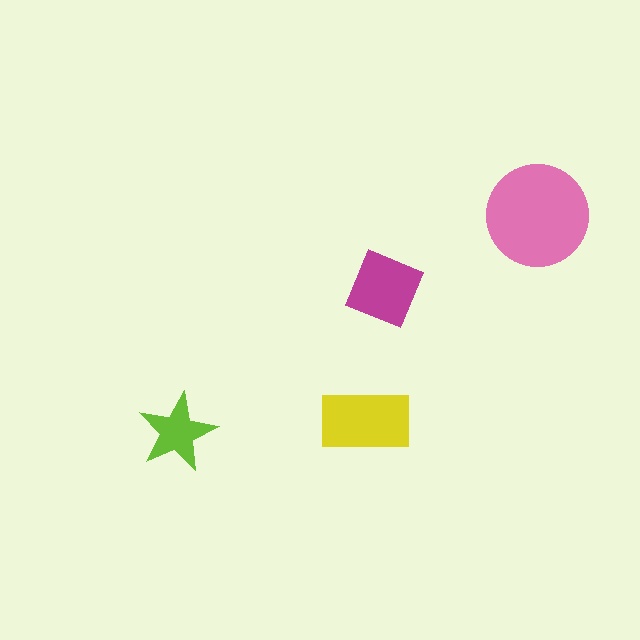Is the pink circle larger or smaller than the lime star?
Larger.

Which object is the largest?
The pink circle.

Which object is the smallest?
The lime star.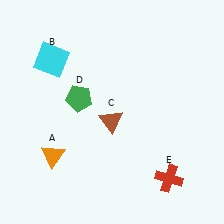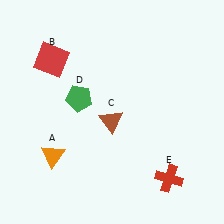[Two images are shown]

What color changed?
The square (B) changed from cyan in Image 1 to red in Image 2.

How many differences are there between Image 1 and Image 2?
There is 1 difference between the two images.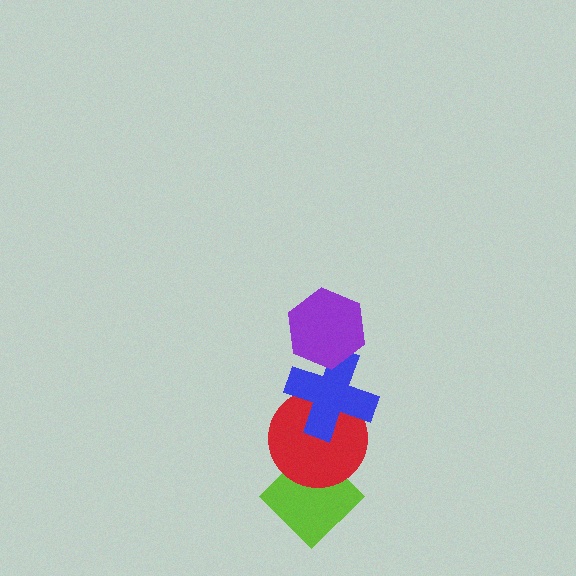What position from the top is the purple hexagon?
The purple hexagon is 1st from the top.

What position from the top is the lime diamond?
The lime diamond is 4th from the top.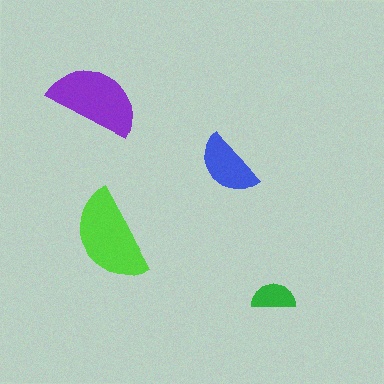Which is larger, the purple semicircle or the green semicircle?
The purple one.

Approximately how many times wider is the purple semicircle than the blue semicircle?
About 1.5 times wider.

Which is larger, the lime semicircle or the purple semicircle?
The lime one.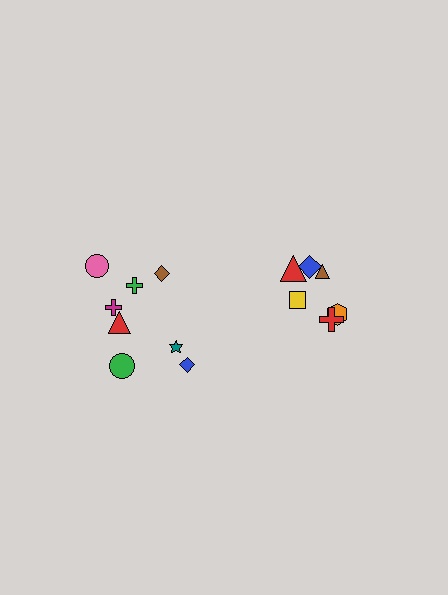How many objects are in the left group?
There are 8 objects.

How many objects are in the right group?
There are 6 objects.